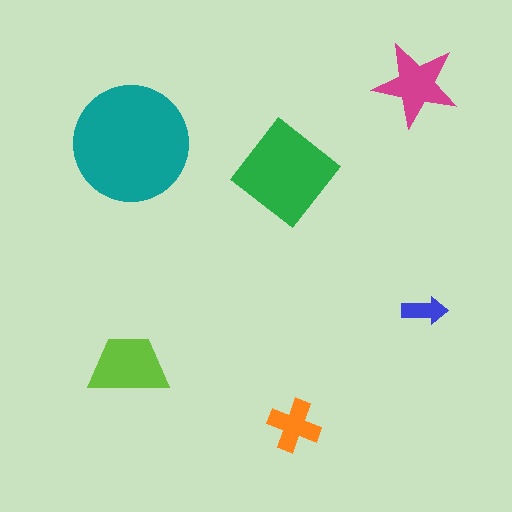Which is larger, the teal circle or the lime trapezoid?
The teal circle.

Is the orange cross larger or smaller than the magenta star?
Smaller.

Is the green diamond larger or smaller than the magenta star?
Larger.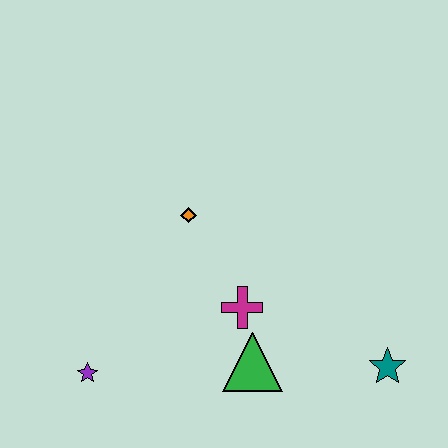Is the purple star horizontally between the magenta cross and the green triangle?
No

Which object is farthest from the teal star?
The purple star is farthest from the teal star.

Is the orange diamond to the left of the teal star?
Yes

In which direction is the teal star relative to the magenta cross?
The teal star is to the right of the magenta cross.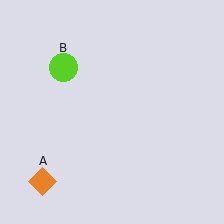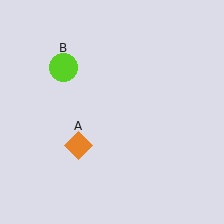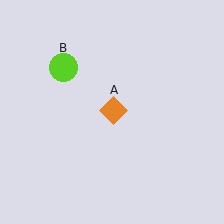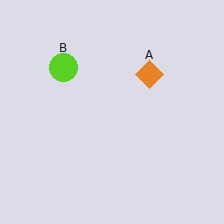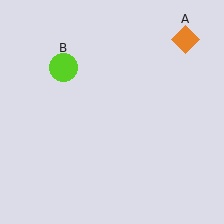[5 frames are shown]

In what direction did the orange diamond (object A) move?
The orange diamond (object A) moved up and to the right.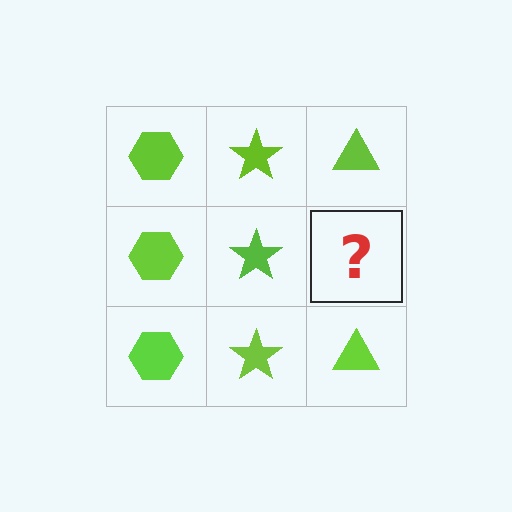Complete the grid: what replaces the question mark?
The question mark should be replaced with a lime triangle.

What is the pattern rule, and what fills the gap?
The rule is that each column has a consistent shape. The gap should be filled with a lime triangle.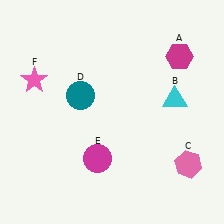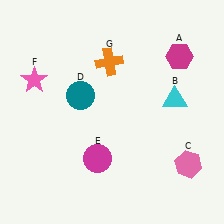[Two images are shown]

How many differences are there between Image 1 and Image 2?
There is 1 difference between the two images.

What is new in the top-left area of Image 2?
An orange cross (G) was added in the top-left area of Image 2.